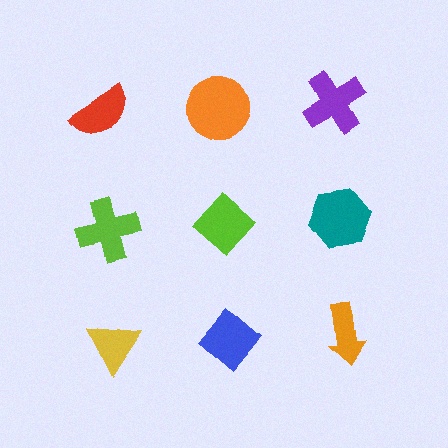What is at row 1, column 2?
An orange circle.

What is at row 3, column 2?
A blue diamond.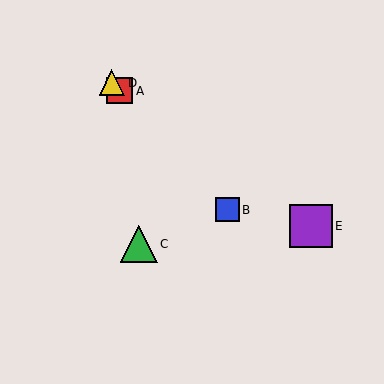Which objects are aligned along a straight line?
Objects A, B, D are aligned along a straight line.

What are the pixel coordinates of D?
Object D is at (112, 83).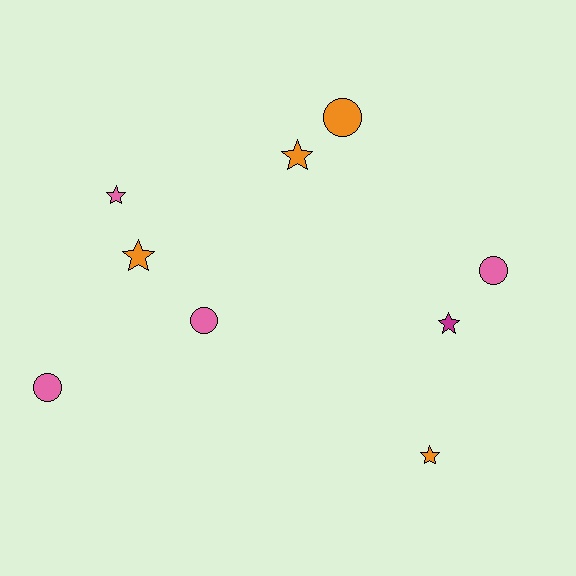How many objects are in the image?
There are 9 objects.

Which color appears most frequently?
Orange, with 4 objects.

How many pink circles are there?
There are 3 pink circles.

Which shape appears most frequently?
Star, with 5 objects.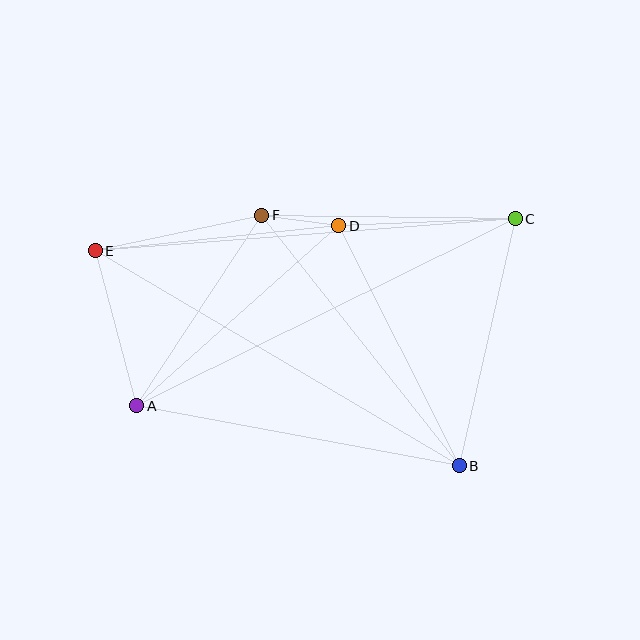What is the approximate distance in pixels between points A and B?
The distance between A and B is approximately 328 pixels.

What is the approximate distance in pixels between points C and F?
The distance between C and F is approximately 254 pixels.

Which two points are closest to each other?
Points D and F are closest to each other.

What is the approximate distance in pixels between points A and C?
The distance between A and C is approximately 422 pixels.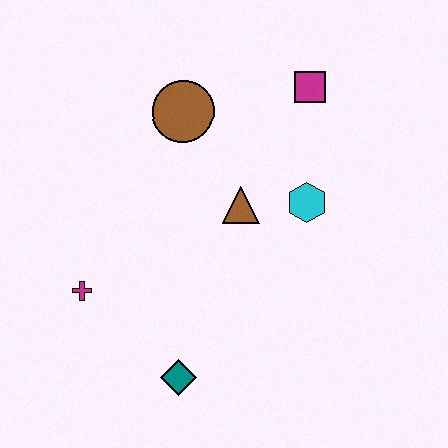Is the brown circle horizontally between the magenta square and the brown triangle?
No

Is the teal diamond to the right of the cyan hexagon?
No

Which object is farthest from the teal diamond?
The magenta square is farthest from the teal diamond.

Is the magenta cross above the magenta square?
No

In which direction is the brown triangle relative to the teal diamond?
The brown triangle is above the teal diamond.